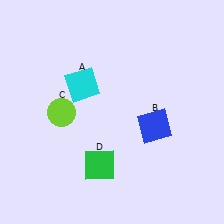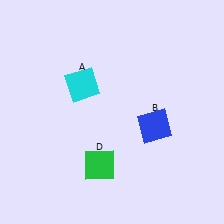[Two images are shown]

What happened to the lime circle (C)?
The lime circle (C) was removed in Image 2. It was in the bottom-left area of Image 1.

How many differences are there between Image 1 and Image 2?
There is 1 difference between the two images.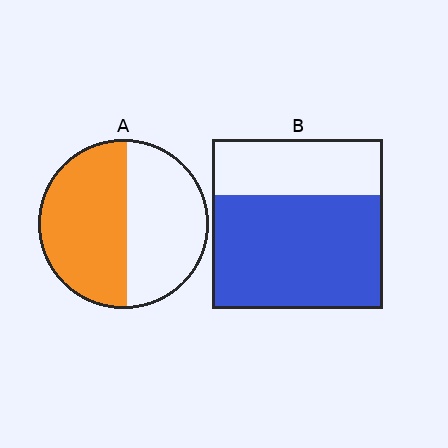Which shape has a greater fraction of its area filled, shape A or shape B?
Shape B.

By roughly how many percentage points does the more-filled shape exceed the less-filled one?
By roughly 15 percentage points (B over A).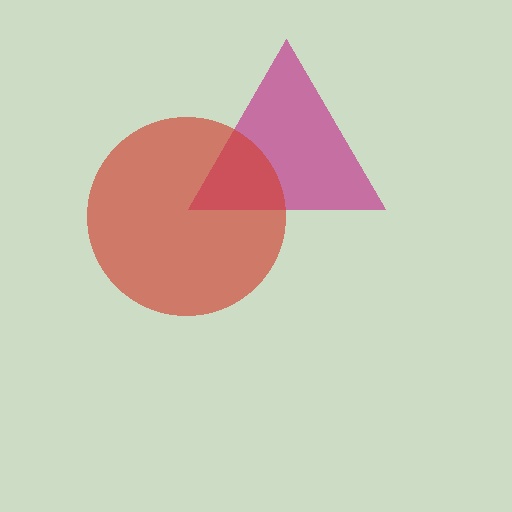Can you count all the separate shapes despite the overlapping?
Yes, there are 2 separate shapes.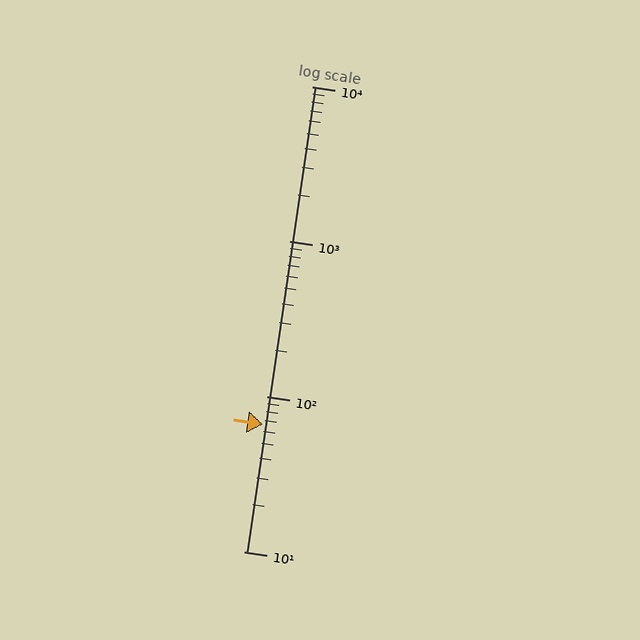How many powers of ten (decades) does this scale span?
The scale spans 3 decades, from 10 to 10000.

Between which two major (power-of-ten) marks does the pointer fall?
The pointer is between 10 and 100.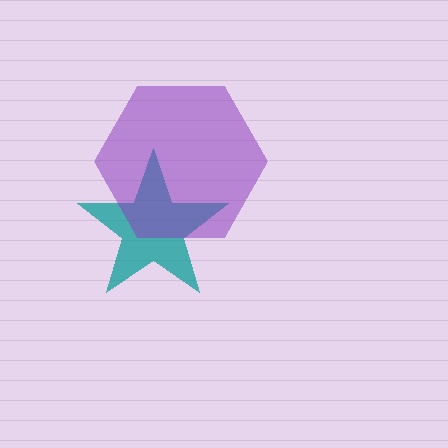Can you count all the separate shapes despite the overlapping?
Yes, there are 2 separate shapes.